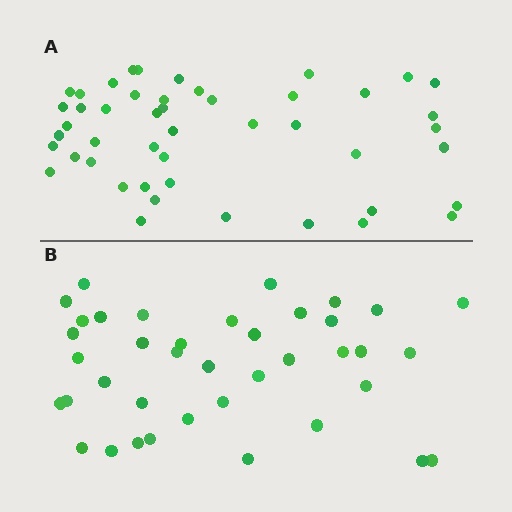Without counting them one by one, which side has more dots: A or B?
Region A (the top region) has more dots.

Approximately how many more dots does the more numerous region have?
Region A has roughly 8 or so more dots than region B.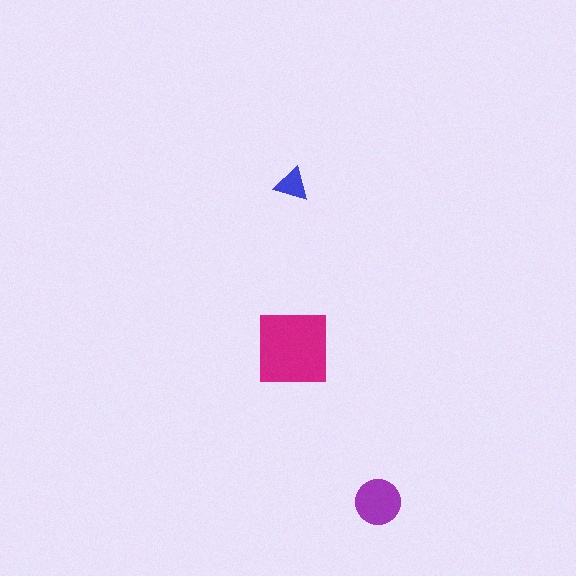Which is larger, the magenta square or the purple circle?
The magenta square.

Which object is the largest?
The magenta square.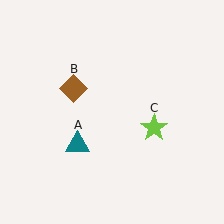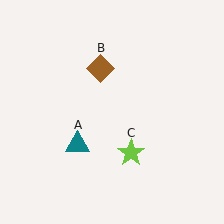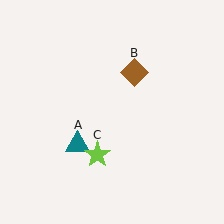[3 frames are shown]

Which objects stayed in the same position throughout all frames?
Teal triangle (object A) remained stationary.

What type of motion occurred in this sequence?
The brown diamond (object B), lime star (object C) rotated clockwise around the center of the scene.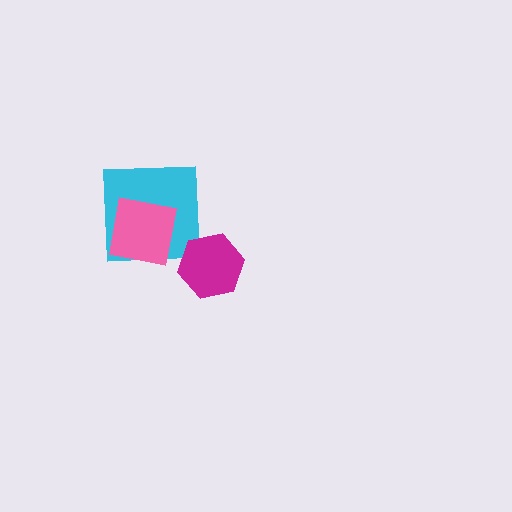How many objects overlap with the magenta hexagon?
0 objects overlap with the magenta hexagon.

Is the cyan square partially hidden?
Yes, it is partially covered by another shape.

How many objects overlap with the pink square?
1 object overlaps with the pink square.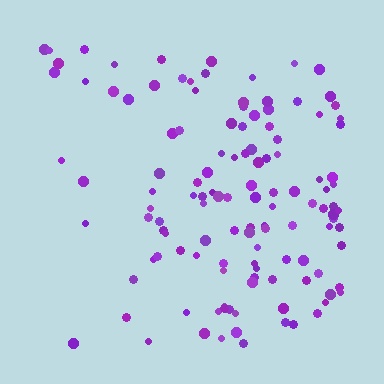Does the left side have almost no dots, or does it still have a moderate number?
Still a moderate number, just noticeably fewer than the right.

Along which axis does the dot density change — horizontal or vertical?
Horizontal.